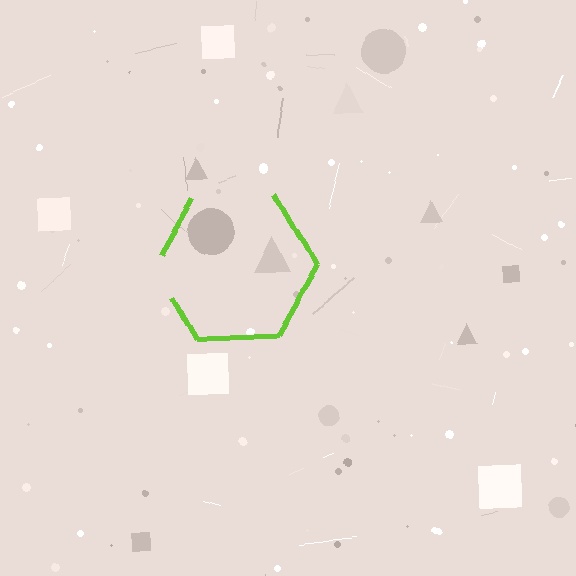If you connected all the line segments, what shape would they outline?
They would outline a hexagon.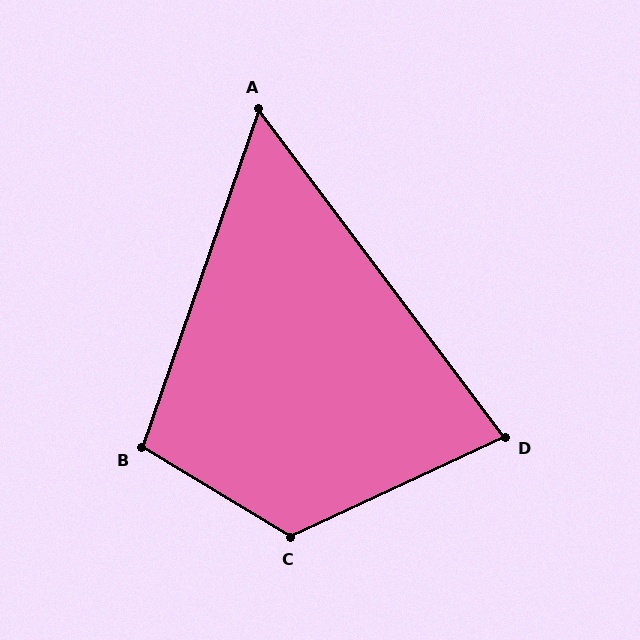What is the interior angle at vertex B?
Approximately 102 degrees (obtuse).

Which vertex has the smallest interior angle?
A, at approximately 56 degrees.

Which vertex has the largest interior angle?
C, at approximately 124 degrees.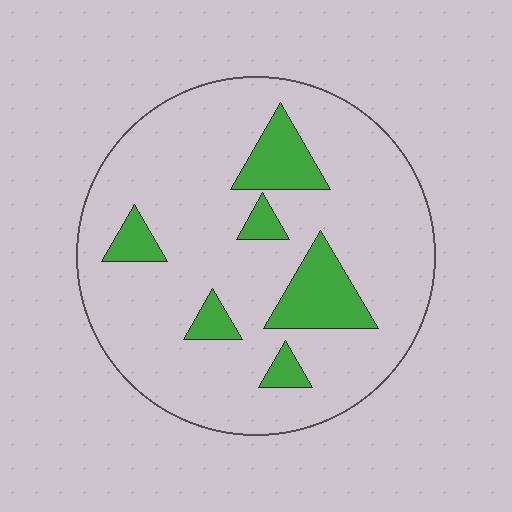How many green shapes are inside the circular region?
6.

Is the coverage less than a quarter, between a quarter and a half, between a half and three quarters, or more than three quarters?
Less than a quarter.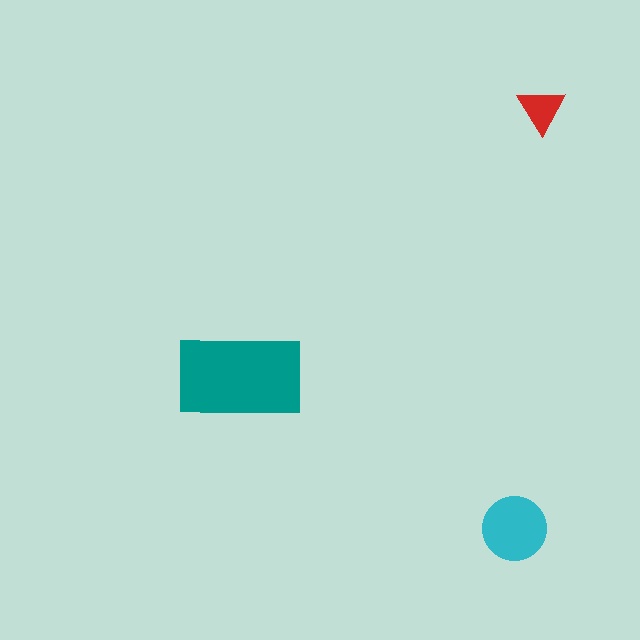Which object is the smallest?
The red triangle.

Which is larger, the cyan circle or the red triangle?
The cyan circle.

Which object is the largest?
The teal rectangle.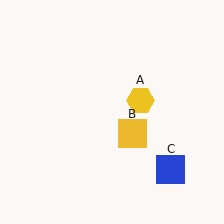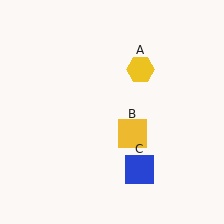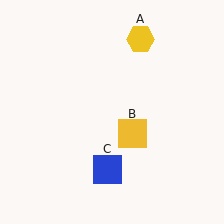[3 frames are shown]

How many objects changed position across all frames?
2 objects changed position: yellow hexagon (object A), blue square (object C).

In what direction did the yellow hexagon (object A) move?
The yellow hexagon (object A) moved up.